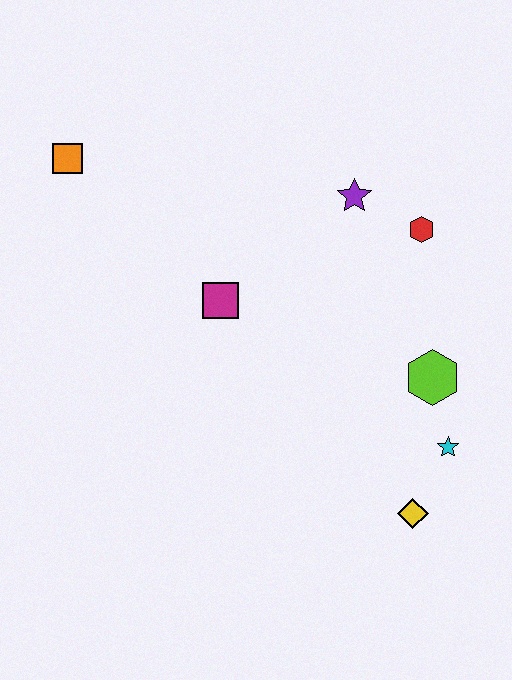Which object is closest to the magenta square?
The purple star is closest to the magenta square.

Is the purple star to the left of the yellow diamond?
Yes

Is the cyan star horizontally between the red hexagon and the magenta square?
No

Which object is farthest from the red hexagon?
The orange square is farthest from the red hexagon.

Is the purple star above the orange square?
No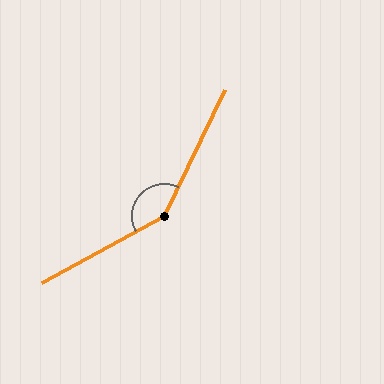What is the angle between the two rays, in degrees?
Approximately 144 degrees.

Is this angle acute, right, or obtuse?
It is obtuse.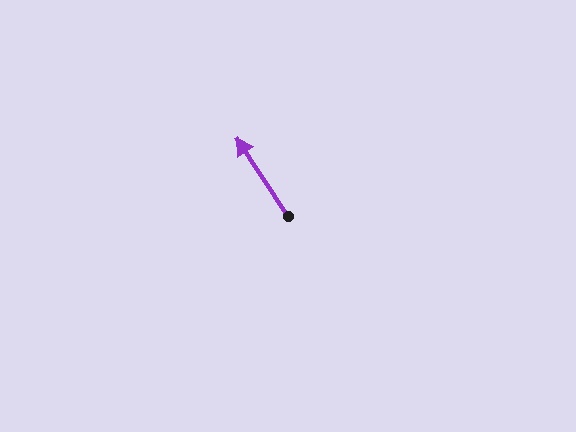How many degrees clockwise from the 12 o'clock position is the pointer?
Approximately 326 degrees.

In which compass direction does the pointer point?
Northwest.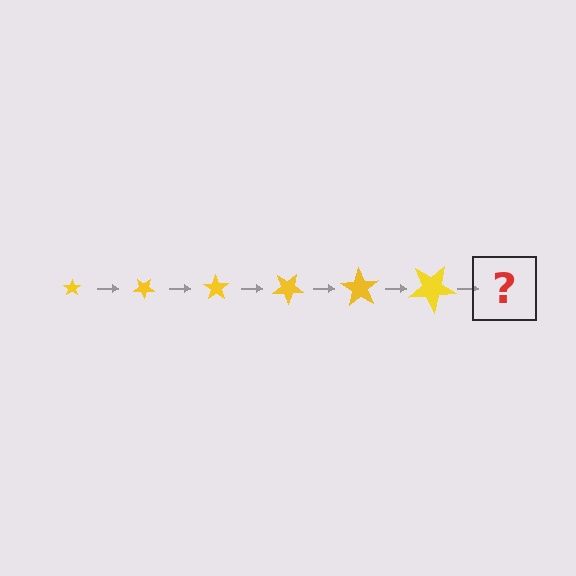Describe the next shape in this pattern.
It should be a star, larger than the previous one and rotated 210 degrees from the start.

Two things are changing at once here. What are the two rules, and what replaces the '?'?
The two rules are that the star grows larger each step and it rotates 35 degrees each step. The '?' should be a star, larger than the previous one and rotated 210 degrees from the start.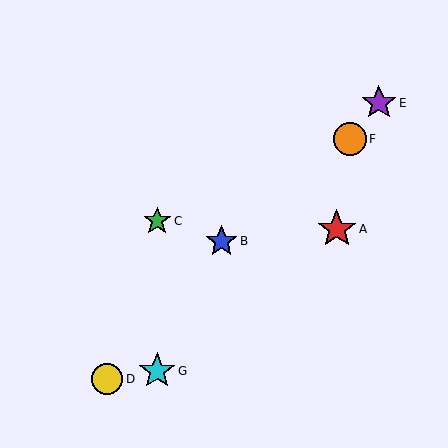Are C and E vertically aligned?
No, C is at x≈157 and E is at x≈379.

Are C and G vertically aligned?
Yes, both are at x≈157.